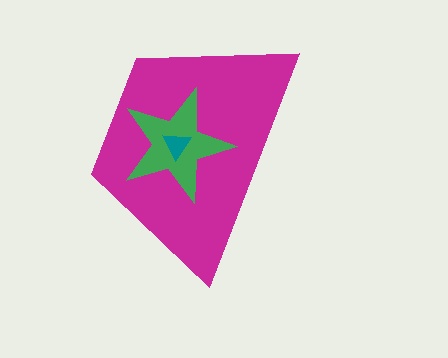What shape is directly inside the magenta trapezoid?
The green star.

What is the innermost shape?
The teal triangle.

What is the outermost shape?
The magenta trapezoid.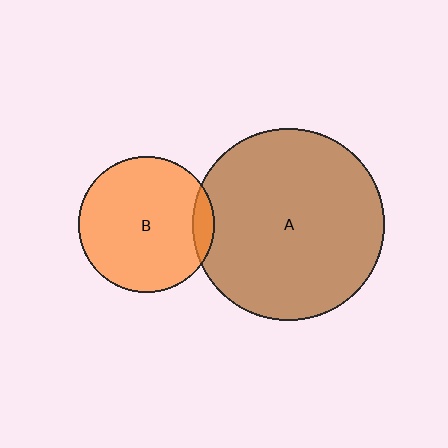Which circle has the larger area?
Circle A (brown).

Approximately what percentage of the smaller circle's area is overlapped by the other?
Approximately 10%.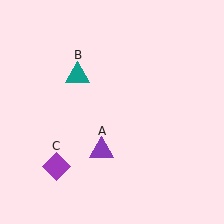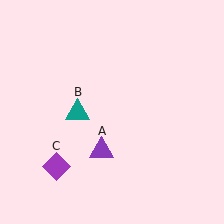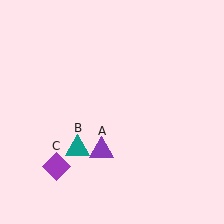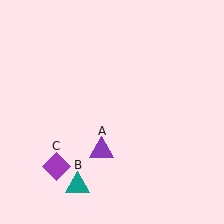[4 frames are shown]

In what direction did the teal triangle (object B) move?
The teal triangle (object B) moved down.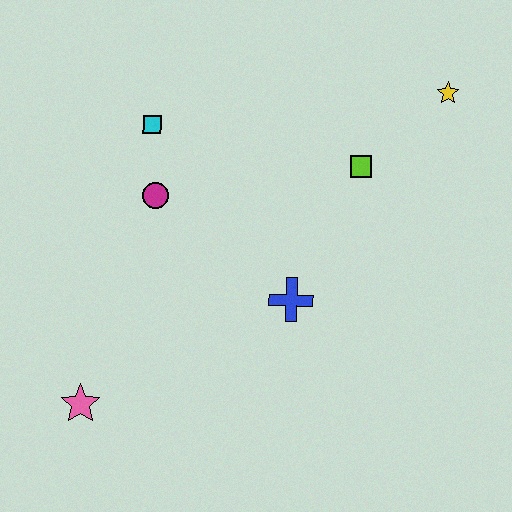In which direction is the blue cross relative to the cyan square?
The blue cross is below the cyan square.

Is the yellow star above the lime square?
Yes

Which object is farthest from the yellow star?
The pink star is farthest from the yellow star.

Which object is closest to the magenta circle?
The cyan square is closest to the magenta circle.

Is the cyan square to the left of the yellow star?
Yes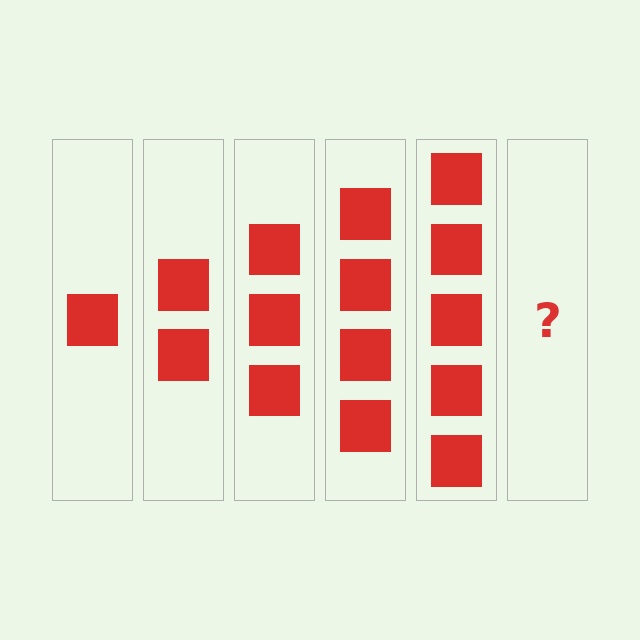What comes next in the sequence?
The next element should be 6 squares.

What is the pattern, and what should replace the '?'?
The pattern is that each step adds one more square. The '?' should be 6 squares.